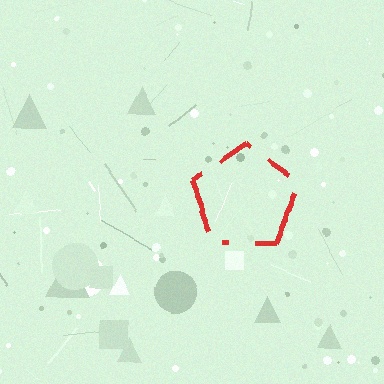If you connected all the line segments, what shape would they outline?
They would outline a pentagon.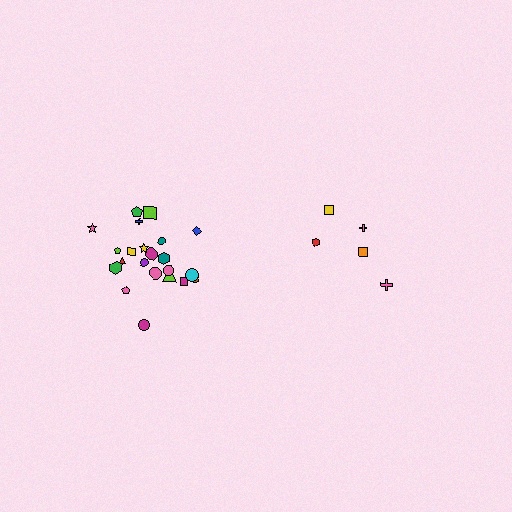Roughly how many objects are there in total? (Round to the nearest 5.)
Roughly 25 objects in total.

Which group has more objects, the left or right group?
The left group.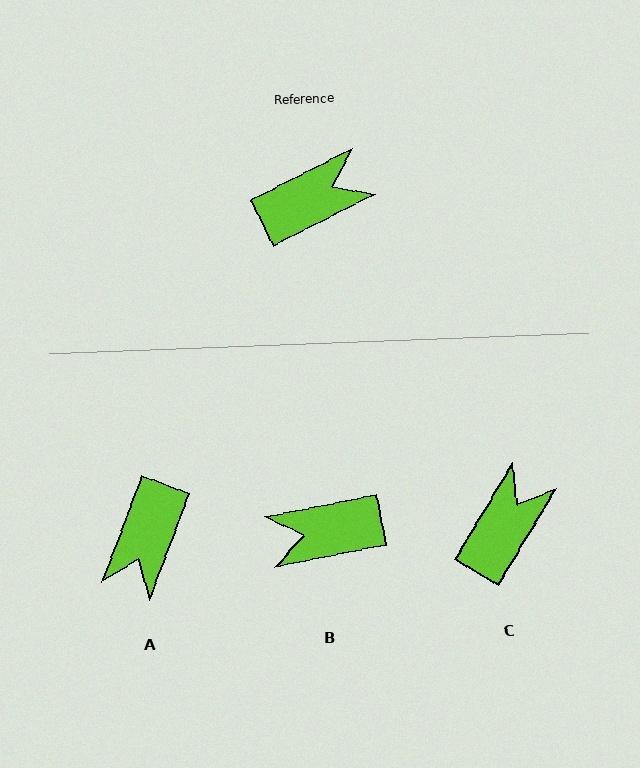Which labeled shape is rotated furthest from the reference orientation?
B, about 164 degrees away.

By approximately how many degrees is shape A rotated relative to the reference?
Approximately 137 degrees clockwise.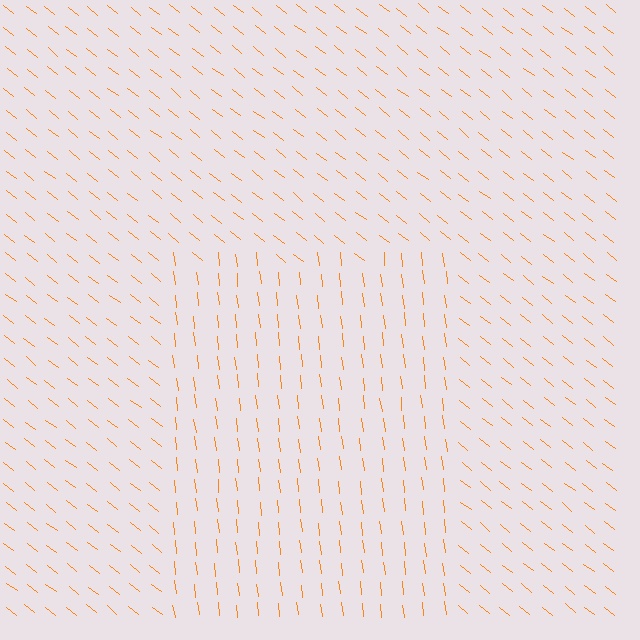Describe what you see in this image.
The image is filled with small orange line segments. A rectangle region in the image has lines oriented differently from the surrounding lines, creating a visible texture boundary.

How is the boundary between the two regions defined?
The boundary is defined purely by a change in line orientation (approximately 45 degrees difference). All lines are the same color and thickness.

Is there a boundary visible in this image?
Yes, there is a texture boundary formed by a change in line orientation.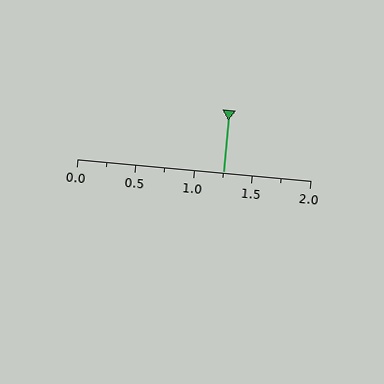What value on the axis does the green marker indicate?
The marker indicates approximately 1.25.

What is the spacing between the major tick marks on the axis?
The major ticks are spaced 0.5 apart.